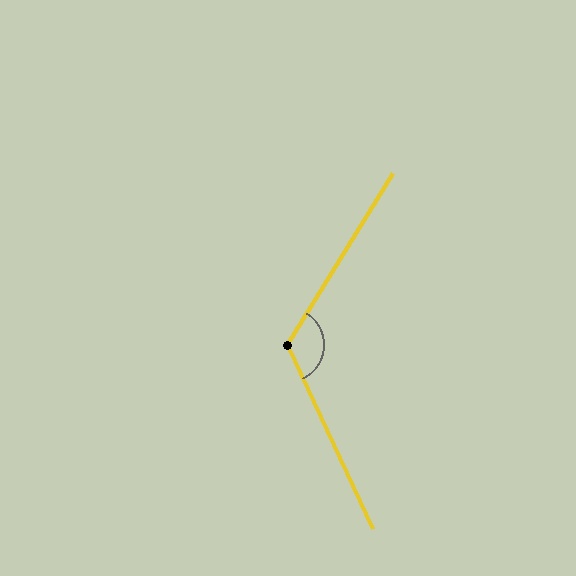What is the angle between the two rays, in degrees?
Approximately 124 degrees.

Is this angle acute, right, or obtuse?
It is obtuse.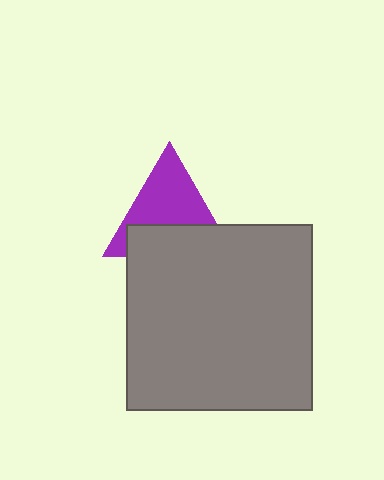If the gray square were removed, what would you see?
You would see the complete purple triangle.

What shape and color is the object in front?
The object in front is a gray square.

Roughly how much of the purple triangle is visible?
About half of it is visible (roughly 56%).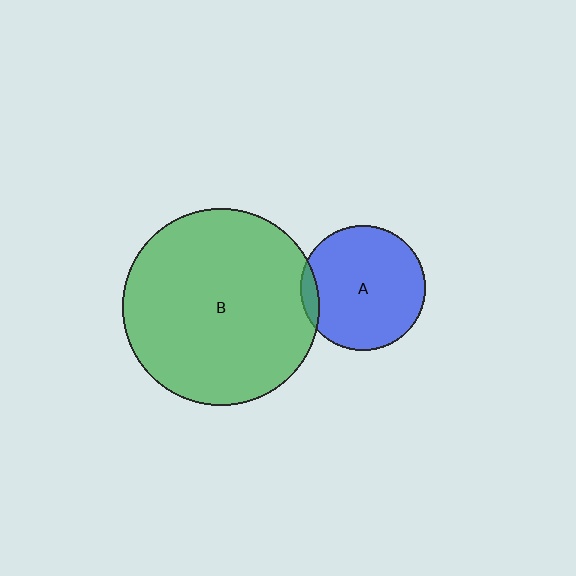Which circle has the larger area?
Circle B (green).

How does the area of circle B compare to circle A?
Approximately 2.5 times.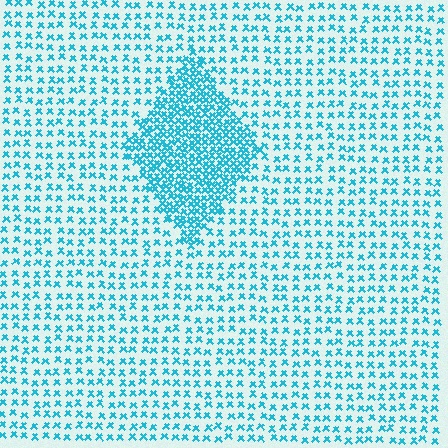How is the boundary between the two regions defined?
The boundary is defined by a change in element density (approximately 2.4x ratio). All elements are the same color, size, and shape.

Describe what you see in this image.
The image contains small cyan elements arranged at two different densities. A diamond-shaped region is visible where the elements are more densely packed than the surrounding area.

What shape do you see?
I see a diamond.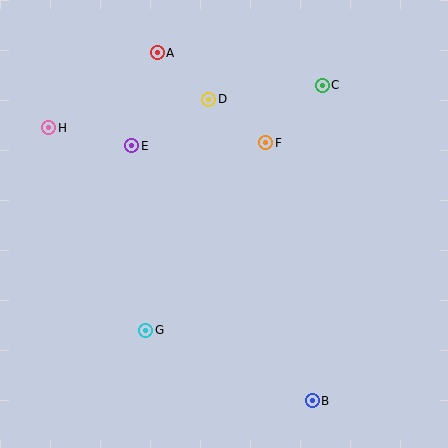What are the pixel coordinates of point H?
Point H is at (49, 128).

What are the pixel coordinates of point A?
Point A is at (157, 53).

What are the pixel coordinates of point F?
Point F is at (266, 143).